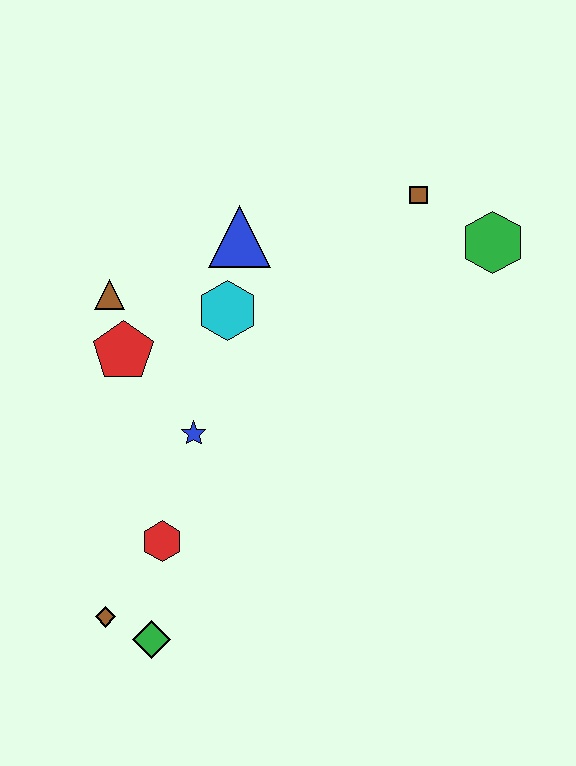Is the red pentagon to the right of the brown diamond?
Yes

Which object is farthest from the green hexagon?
The brown diamond is farthest from the green hexagon.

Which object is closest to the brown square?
The green hexagon is closest to the brown square.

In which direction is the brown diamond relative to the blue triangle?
The brown diamond is below the blue triangle.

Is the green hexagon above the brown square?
No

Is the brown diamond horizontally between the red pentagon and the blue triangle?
No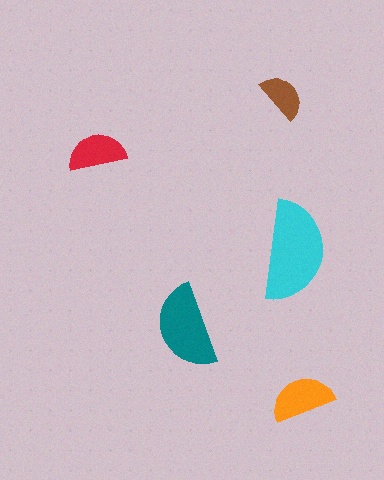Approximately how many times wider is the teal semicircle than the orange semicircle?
About 1.5 times wider.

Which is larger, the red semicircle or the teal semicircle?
The teal one.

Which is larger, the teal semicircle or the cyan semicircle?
The cyan one.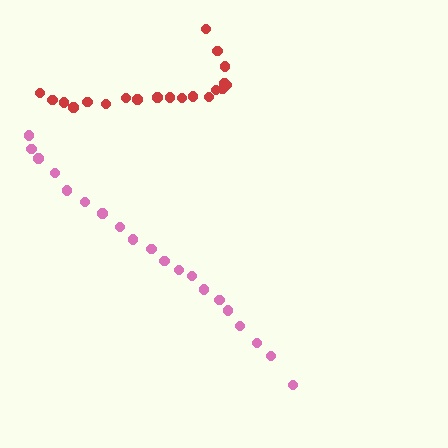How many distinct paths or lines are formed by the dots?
There are 2 distinct paths.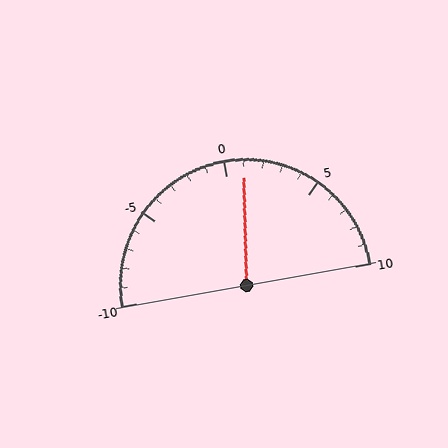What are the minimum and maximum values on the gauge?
The gauge ranges from -10 to 10.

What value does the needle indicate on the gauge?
The needle indicates approximately 1.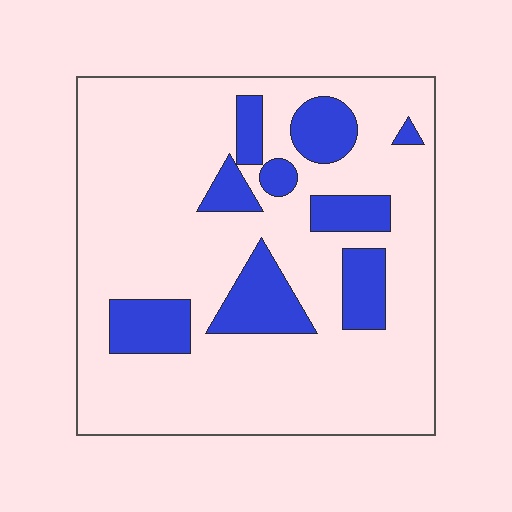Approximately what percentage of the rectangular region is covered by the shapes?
Approximately 20%.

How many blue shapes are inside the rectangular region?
9.